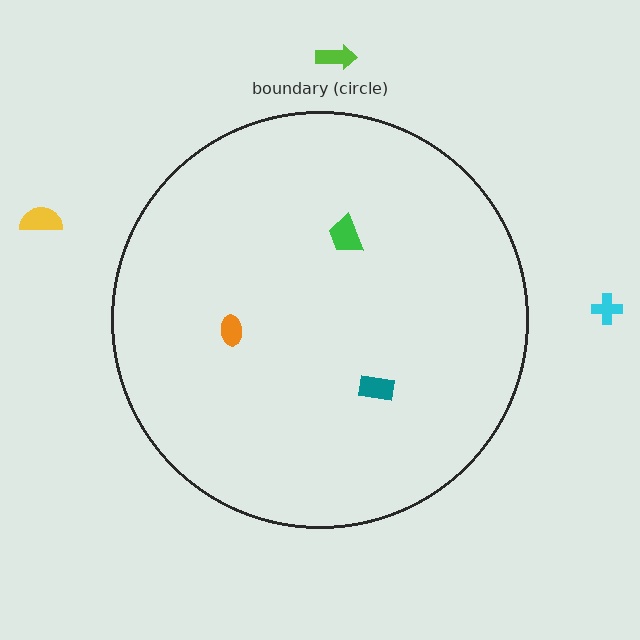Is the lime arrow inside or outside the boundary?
Outside.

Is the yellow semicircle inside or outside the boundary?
Outside.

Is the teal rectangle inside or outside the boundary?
Inside.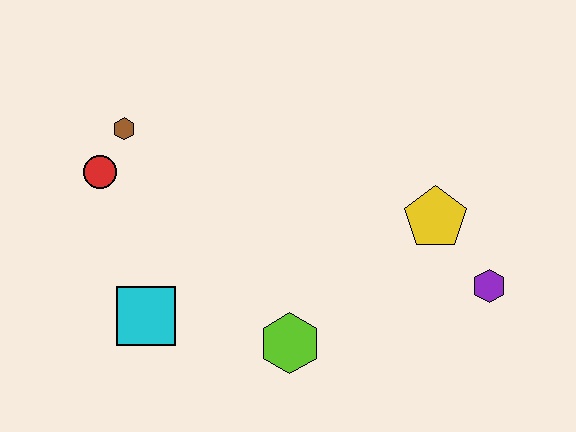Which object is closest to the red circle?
The brown hexagon is closest to the red circle.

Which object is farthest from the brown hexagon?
The purple hexagon is farthest from the brown hexagon.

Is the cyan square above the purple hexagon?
No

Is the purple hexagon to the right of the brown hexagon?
Yes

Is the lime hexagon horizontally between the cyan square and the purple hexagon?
Yes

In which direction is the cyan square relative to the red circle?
The cyan square is below the red circle.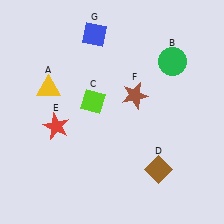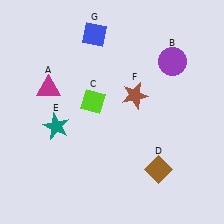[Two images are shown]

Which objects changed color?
A changed from yellow to magenta. B changed from green to purple. E changed from red to teal.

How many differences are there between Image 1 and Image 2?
There are 3 differences between the two images.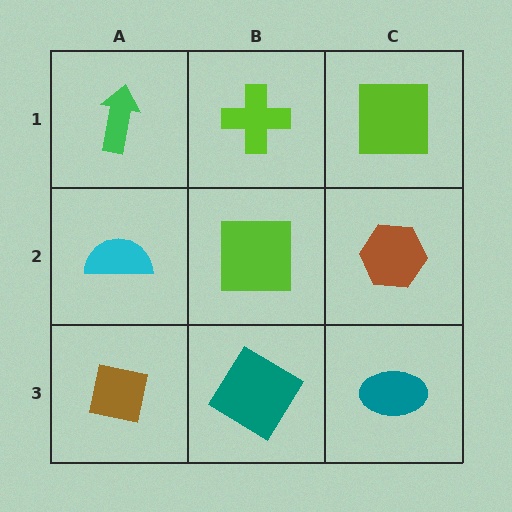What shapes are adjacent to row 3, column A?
A cyan semicircle (row 2, column A), a teal diamond (row 3, column B).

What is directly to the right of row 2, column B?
A brown hexagon.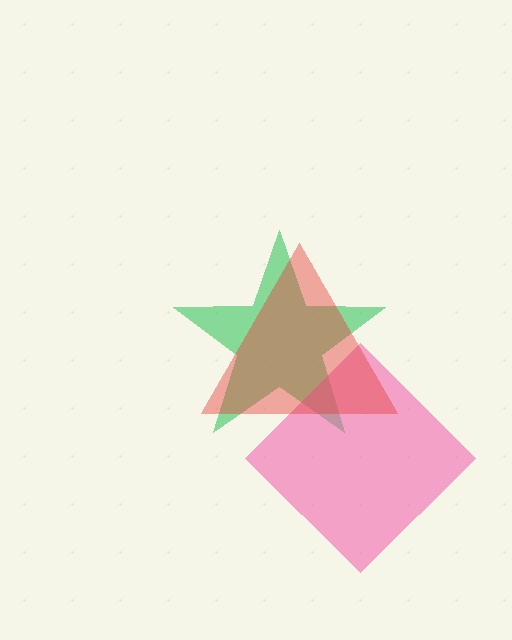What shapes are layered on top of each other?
The layered shapes are: a green star, a pink diamond, a red triangle.